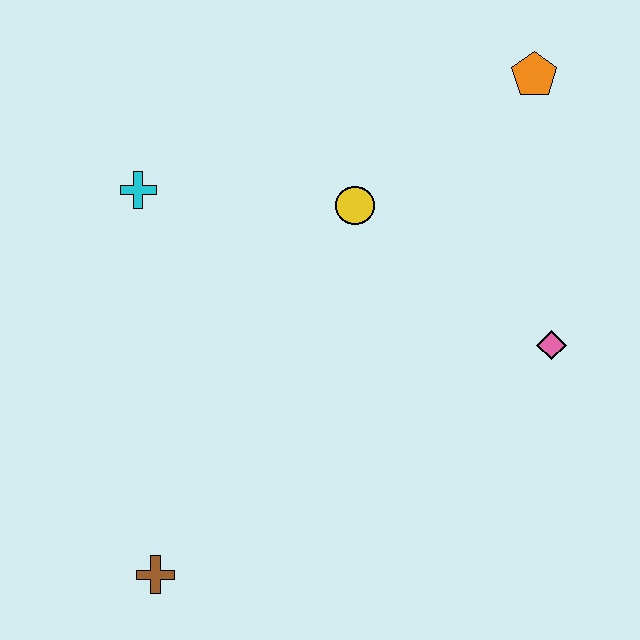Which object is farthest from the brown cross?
The orange pentagon is farthest from the brown cross.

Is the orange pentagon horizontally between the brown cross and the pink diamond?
Yes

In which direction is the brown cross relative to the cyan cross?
The brown cross is below the cyan cross.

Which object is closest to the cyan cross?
The yellow circle is closest to the cyan cross.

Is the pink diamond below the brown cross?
No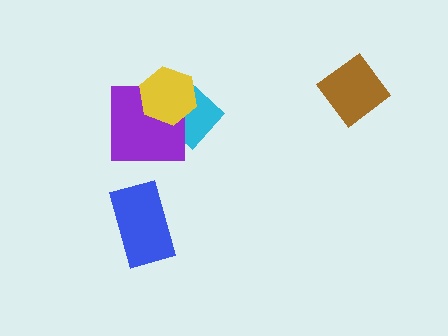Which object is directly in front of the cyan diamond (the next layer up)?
The purple square is directly in front of the cyan diamond.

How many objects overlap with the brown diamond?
0 objects overlap with the brown diamond.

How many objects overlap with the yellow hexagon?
2 objects overlap with the yellow hexagon.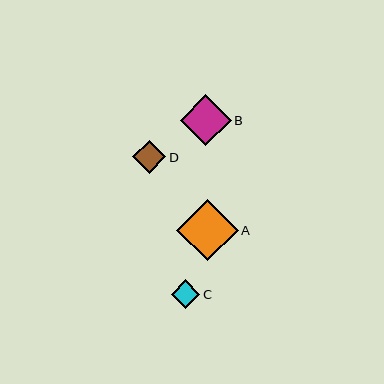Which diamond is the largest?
Diamond A is the largest with a size of approximately 61 pixels.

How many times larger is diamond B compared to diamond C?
Diamond B is approximately 1.8 times the size of diamond C.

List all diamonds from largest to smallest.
From largest to smallest: A, B, D, C.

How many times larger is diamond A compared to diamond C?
Diamond A is approximately 2.1 times the size of diamond C.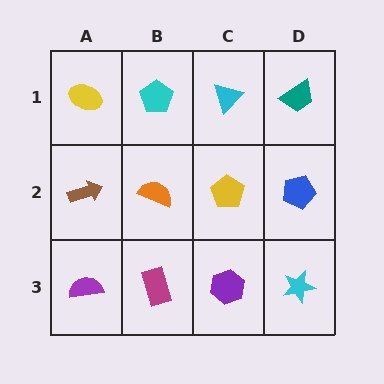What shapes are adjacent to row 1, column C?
A yellow pentagon (row 2, column C), a cyan pentagon (row 1, column B), a teal trapezoid (row 1, column D).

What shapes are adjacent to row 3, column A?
A brown arrow (row 2, column A), a magenta rectangle (row 3, column B).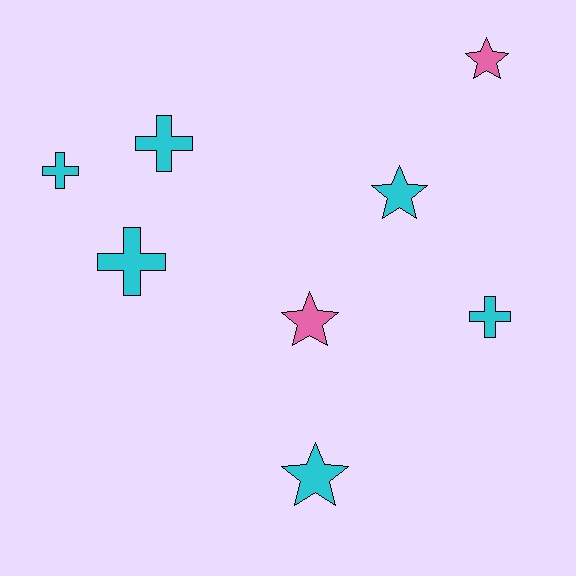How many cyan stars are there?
There are 2 cyan stars.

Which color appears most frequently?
Cyan, with 6 objects.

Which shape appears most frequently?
Star, with 4 objects.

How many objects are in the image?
There are 8 objects.